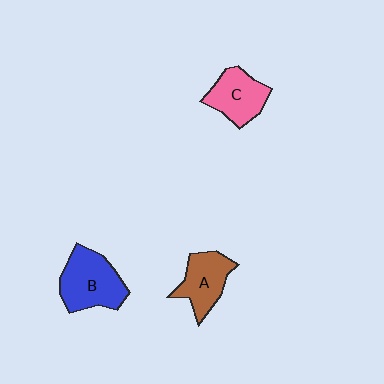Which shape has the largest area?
Shape B (blue).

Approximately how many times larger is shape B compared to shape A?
Approximately 1.3 times.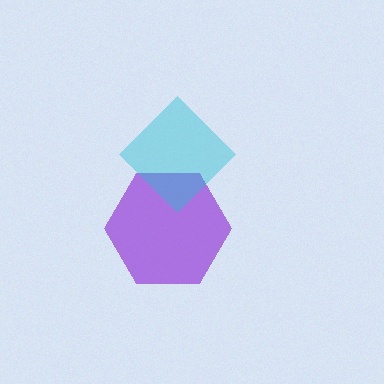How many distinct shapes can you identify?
There are 2 distinct shapes: a purple hexagon, a cyan diamond.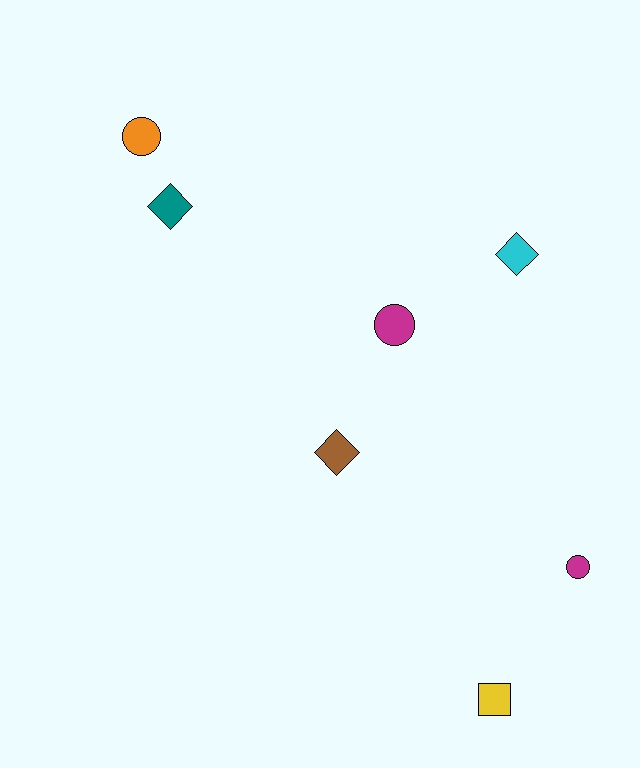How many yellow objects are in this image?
There is 1 yellow object.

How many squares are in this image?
There is 1 square.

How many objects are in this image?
There are 7 objects.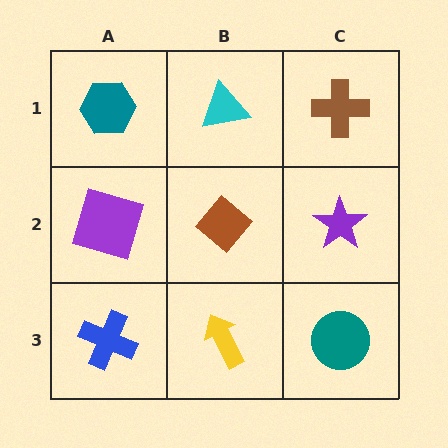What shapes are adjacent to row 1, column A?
A purple square (row 2, column A), a cyan triangle (row 1, column B).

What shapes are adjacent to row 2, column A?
A teal hexagon (row 1, column A), a blue cross (row 3, column A), a brown diamond (row 2, column B).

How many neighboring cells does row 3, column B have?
3.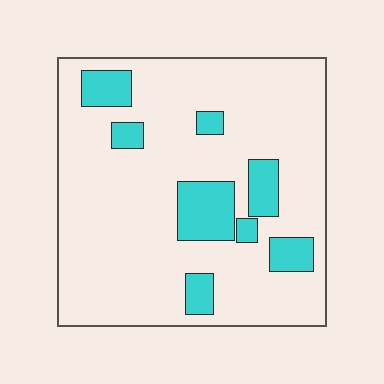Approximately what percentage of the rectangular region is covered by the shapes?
Approximately 15%.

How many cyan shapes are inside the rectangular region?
8.